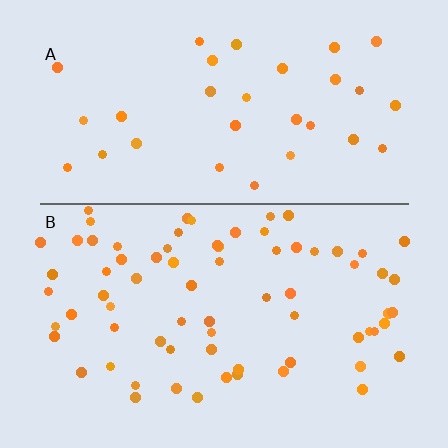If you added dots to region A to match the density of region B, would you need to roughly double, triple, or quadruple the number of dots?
Approximately double.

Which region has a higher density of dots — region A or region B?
B (the bottom).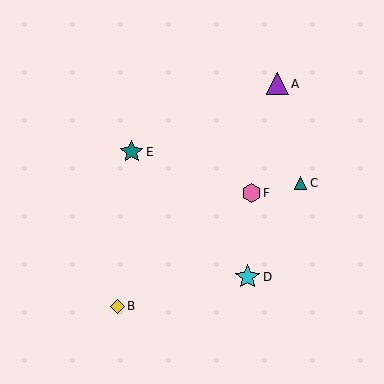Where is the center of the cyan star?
The center of the cyan star is at (247, 277).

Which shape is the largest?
The cyan star (labeled D) is the largest.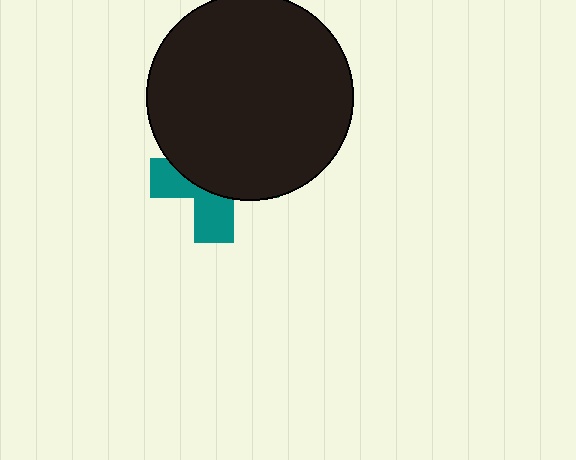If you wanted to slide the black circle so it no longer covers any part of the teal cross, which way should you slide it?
Slide it up — that is the most direct way to separate the two shapes.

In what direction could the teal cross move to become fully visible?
The teal cross could move down. That would shift it out from behind the black circle entirely.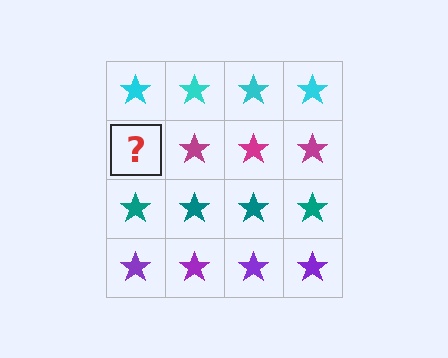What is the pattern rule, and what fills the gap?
The rule is that each row has a consistent color. The gap should be filled with a magenta star.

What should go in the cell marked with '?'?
The missing cell should contain a magenta star.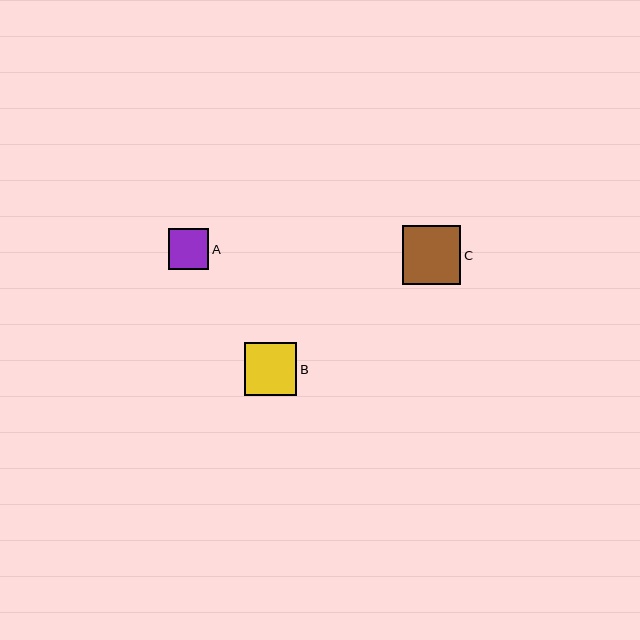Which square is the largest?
Square C is the largest with a size of approximately 59 pixels.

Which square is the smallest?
Square A is the smallest with a size of approximately 40 pixels.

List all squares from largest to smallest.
From largest to smallest: C, B, A.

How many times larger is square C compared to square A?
Square C is approximately 1.5 times the size of square A.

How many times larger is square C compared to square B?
Square C is approximately 1.1 times the size of square B.